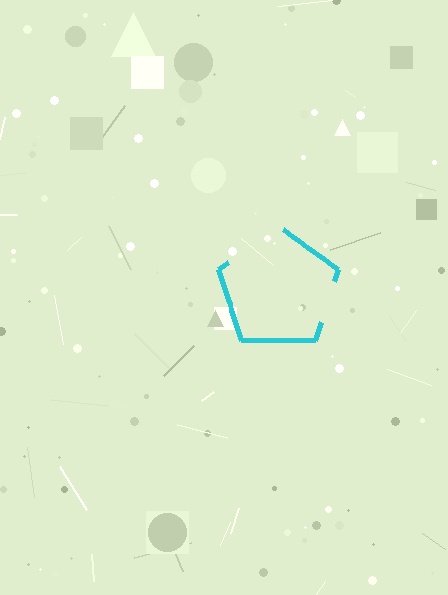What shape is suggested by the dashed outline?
The dashed outline suggests a pentagon.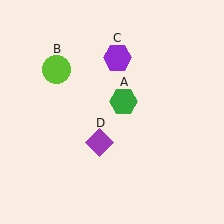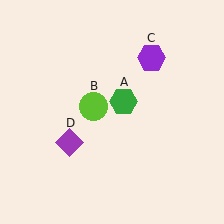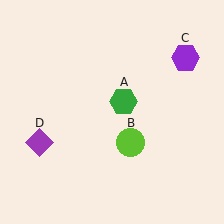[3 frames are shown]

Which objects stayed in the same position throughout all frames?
Green hexagon (object A) remained stationary.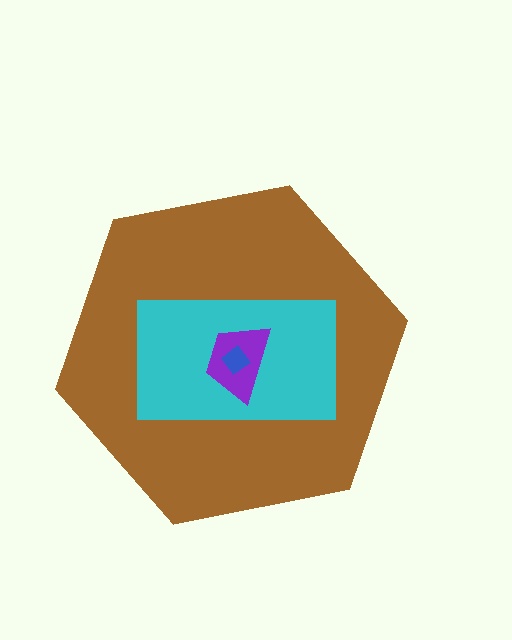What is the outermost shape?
The brown hexagon.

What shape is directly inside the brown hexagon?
The cyan rectangle.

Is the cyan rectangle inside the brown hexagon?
Yes.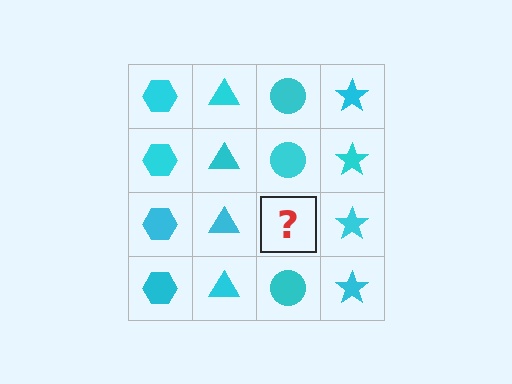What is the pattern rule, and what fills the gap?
The rule is that each column has a consistent shape. The gap should be filled with a cyan circle.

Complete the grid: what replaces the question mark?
The question mark should be replaced with a cyan circle.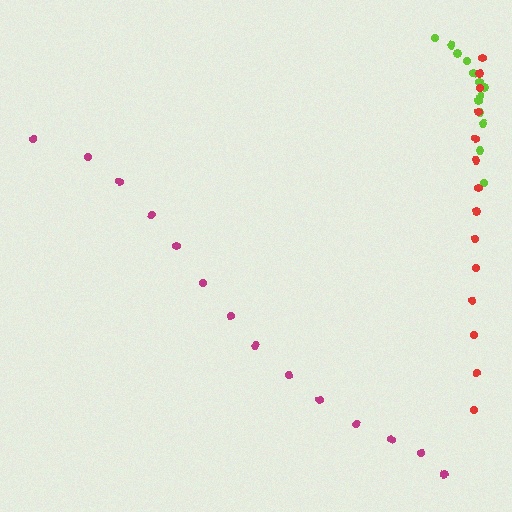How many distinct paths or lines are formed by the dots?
There are 3 distinct paths.